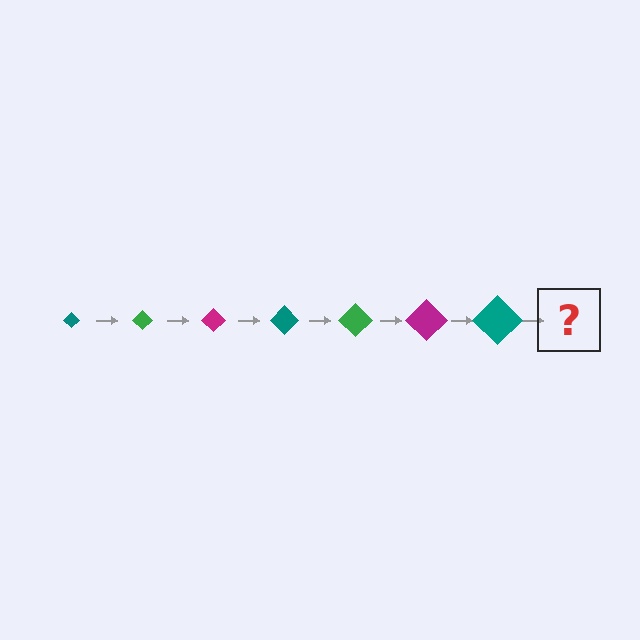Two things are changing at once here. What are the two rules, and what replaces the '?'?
The two rules are that the diamond grows larger each step and the color cycles through teal, green, and magenta. The '?' should be a green diamond, larger than the previous one.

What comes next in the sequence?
The next element should be a green diamond, larger than the previous one.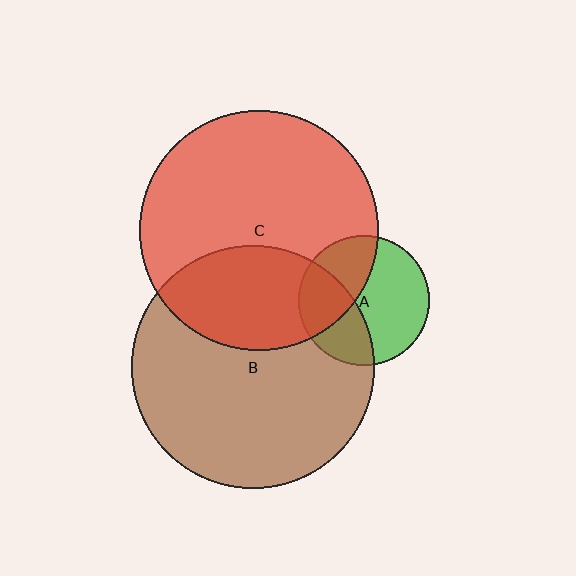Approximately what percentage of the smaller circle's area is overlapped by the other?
Approximately 35%.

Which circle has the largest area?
Circle B (brown).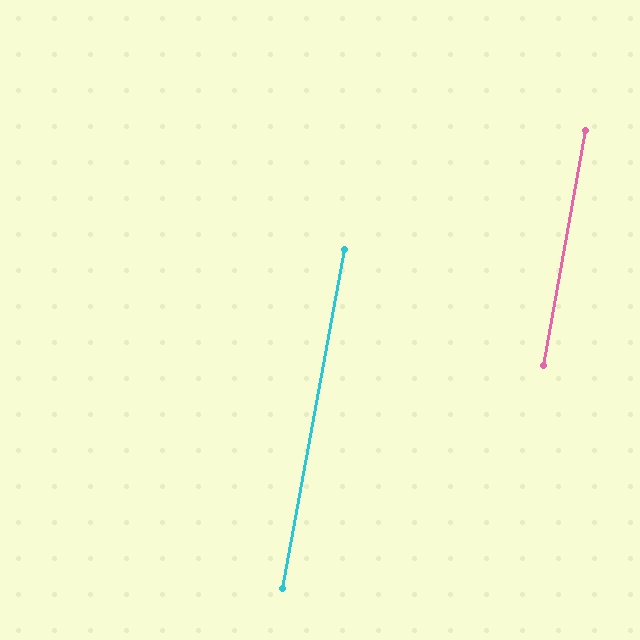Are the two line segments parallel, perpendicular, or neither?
Parallel — their directions differ by only 0.4°.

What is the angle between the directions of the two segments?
Approximately 0 degrees.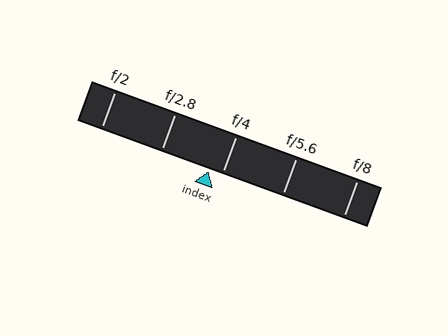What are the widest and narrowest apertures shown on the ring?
The widest aperture shown is f/2 and the narrowest is f/8.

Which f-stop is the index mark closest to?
The index mark is closest to f/4.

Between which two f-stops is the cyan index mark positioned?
The index mark is between f/2.8 and f/4.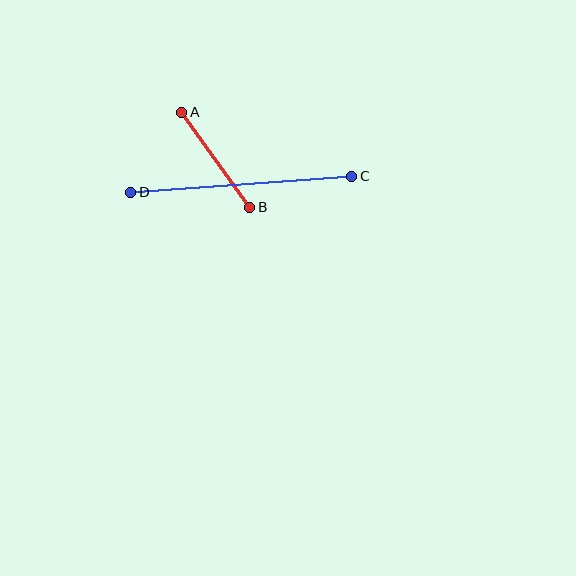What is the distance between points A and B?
The distance is approximately 117 pixels.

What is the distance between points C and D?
The distance is approximately 222 pixels.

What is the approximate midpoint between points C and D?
The midpoint is at approximately (241, 184) pixels.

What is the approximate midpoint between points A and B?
The midpoint is at approximately (216, 160) pixels.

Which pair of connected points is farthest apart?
Points C and D are farthest apart.